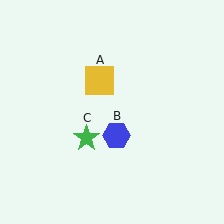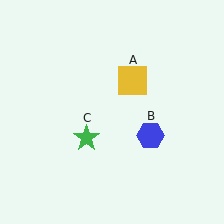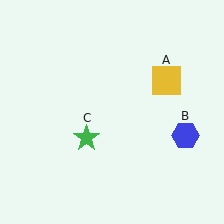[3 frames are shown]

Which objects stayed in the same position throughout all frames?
Green star (object C) remained stationary.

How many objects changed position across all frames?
2 objects changed position: yellow square (object A), blue hexagon (object B).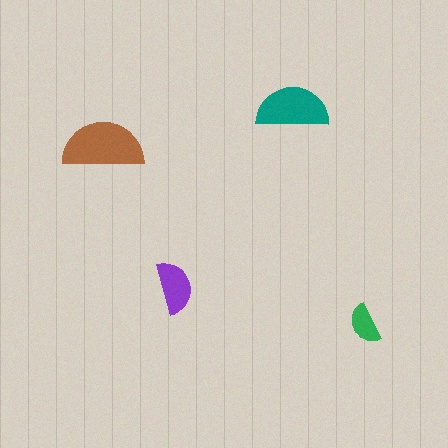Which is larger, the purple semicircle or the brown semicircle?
The brown one.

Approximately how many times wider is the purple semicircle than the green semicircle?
About 1.5 times wider.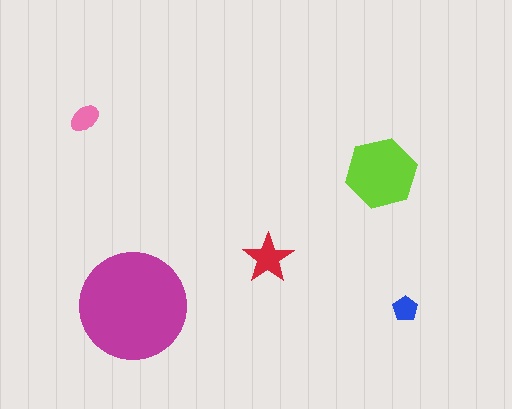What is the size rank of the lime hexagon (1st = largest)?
2nd.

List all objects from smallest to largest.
The blue pentagon, the pink ellipse, the red star, the lime hexagon, the magenta circle.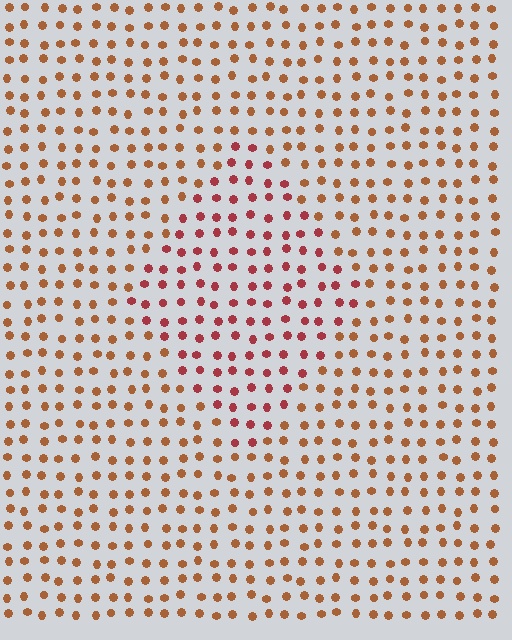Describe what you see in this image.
The image is filled with small brown elements in a uniform arrangement. A diamond-shaped region is visible where the elements are tinted to a slightly different hue, forming a subtle color boundary.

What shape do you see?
I see a diamond.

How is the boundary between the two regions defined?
The boundary is defined purely by a slight shift in hue (about 31 degrees). Spacing, size, and orientation are identical on both sides.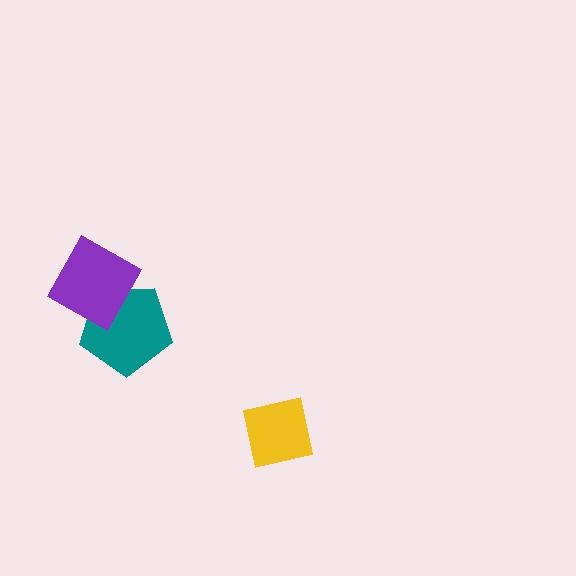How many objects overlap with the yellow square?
0 objects overlap with the yellow square.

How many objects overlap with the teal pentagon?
1 object overlaps with the teal pentagon.